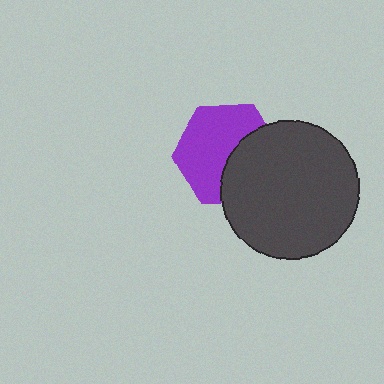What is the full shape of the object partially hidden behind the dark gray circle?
The partially hidden object is a purple hexagon.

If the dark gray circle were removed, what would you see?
You would see the complete purple hexagon.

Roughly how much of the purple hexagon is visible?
About half of it is visible (roughly 60%).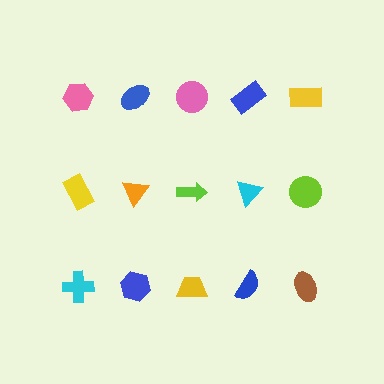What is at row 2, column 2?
An orange triangle.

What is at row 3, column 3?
A yellow trapezoid.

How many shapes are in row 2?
5 shapes.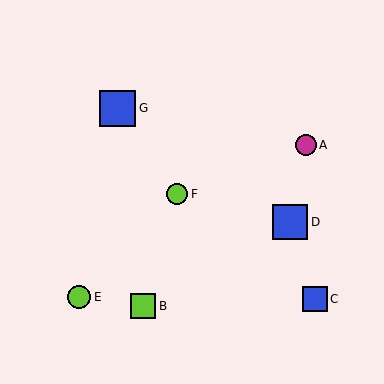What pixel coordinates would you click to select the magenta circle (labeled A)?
Click at (306, 145) to select the magenta circle A.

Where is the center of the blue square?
The center of the blue square is at (315, 299).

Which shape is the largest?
The blue square (labeled G) is the largest.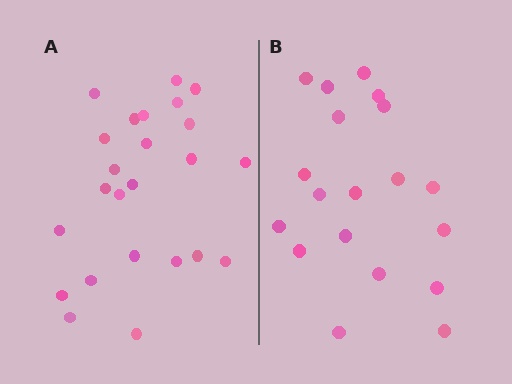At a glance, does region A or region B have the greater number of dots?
Region A (the left region) has more dots.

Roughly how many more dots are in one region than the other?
Region A has about 5 more dots than region B.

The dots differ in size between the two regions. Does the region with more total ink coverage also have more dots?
No. Region B has more total ink coverage because its dots are larger, but region A actually contains more individual dots. Total area can be misleading — the number of items is what matters here.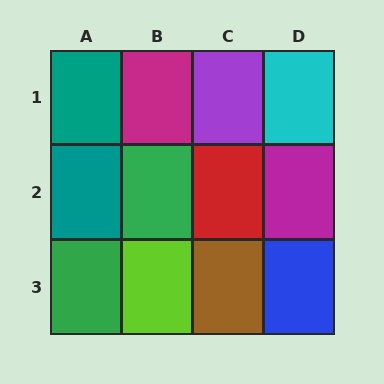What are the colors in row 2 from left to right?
Teal, green, red, magenta.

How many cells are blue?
1 cell is blue.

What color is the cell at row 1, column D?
Cyan.